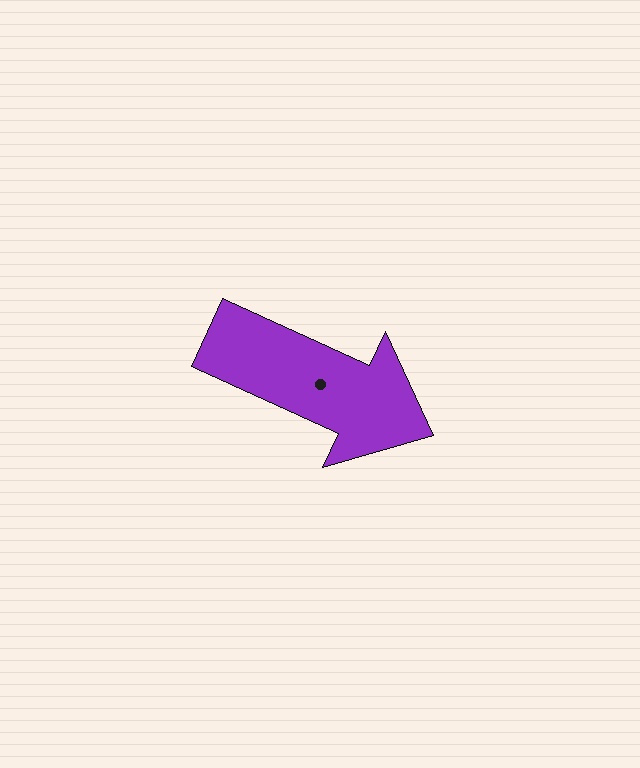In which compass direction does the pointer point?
Southeast.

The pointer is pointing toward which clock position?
Roughly 4 o'clock.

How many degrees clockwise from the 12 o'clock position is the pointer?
Approximately 115 degrees.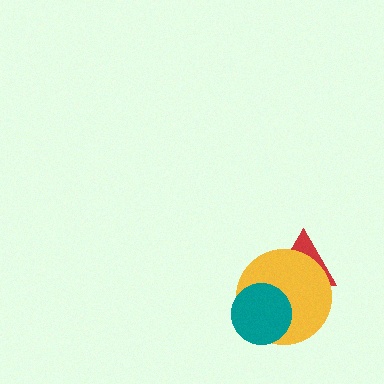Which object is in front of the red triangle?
The yellow circle is in front of the red triangle.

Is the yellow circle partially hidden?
Yes, it is partially covered by another shape.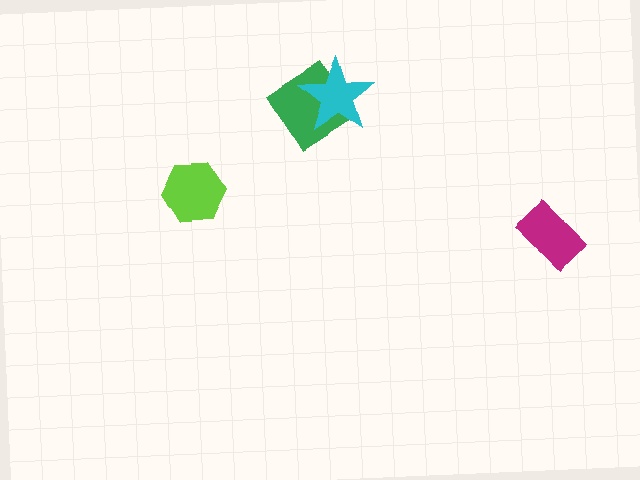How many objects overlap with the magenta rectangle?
0 objects overlap with the magenta rectangle.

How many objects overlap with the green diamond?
1 object overlaps with the green diamond.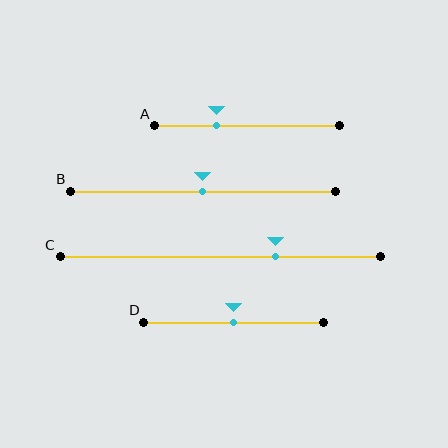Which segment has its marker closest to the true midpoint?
Segment B has its marker closest to the true midpoint.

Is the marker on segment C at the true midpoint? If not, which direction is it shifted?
No, the marker on segment C is shifted to the right by about 17% of the segment length.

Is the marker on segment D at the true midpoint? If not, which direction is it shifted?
Yes, the marker on segment D is at the true midpoint.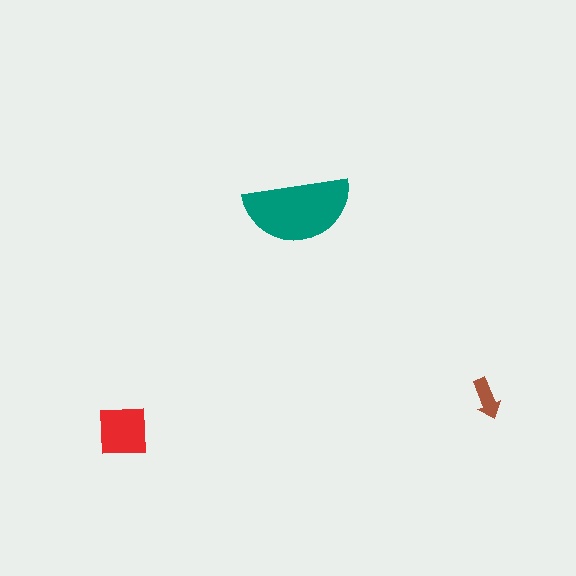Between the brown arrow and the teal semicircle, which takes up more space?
The teal semicircle.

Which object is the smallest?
The brown arrow.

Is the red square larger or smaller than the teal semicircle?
Smaller.